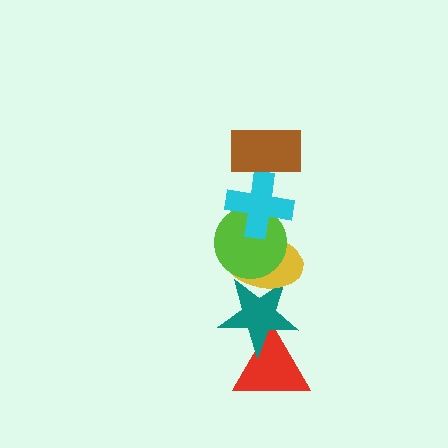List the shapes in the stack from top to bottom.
From top to bottom: the brown rectangle, the cyan cross, the lime circle, the yellow ellipse, the teal star, the red triangle.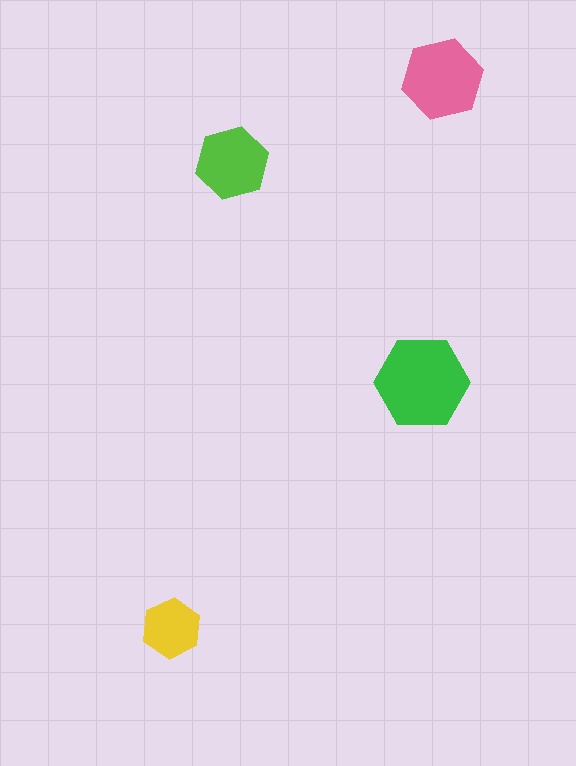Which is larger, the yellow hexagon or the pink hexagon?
The pink one.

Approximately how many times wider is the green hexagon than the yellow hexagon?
About 1.5 times wider.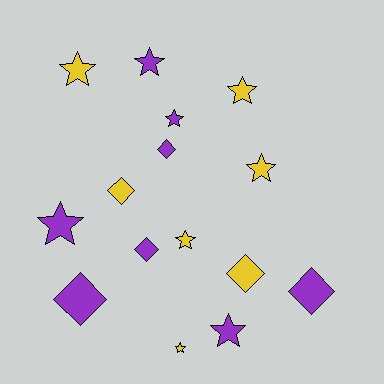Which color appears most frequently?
Purple, with 8 objects.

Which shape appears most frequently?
Star, with 9 objects.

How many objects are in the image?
There are 15 objects.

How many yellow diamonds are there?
There are 2 yellow diamonds.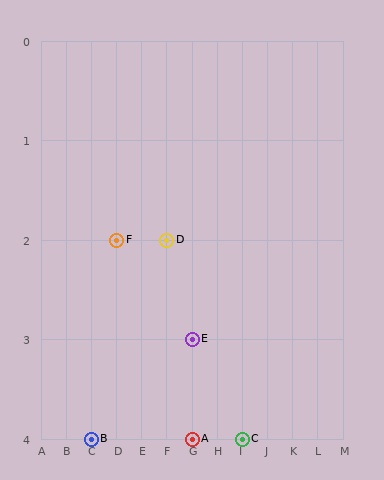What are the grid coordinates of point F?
Point F is at grid coordinates (D, 2).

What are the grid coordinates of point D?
Point D is at grid coordinates (F, 2).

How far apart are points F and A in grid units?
Points F and A are 3 columns and 2 rows apart (about 3.6 grid units diagonally).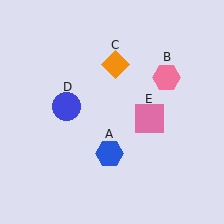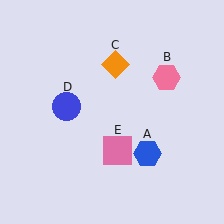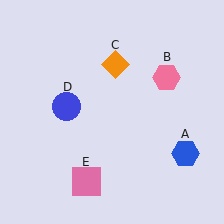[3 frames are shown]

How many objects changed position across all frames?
2 objects changed position: blue hexagon (object A), pink square (object E).